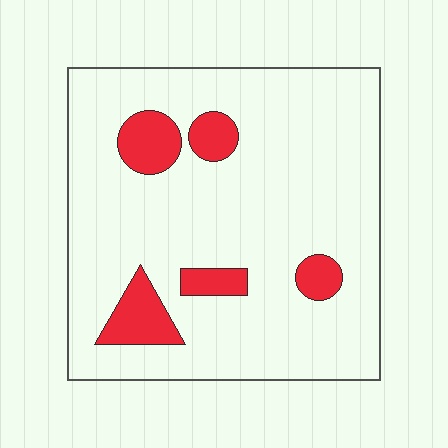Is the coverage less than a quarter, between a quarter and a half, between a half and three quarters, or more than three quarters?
Less than a quarter.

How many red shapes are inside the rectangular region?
5.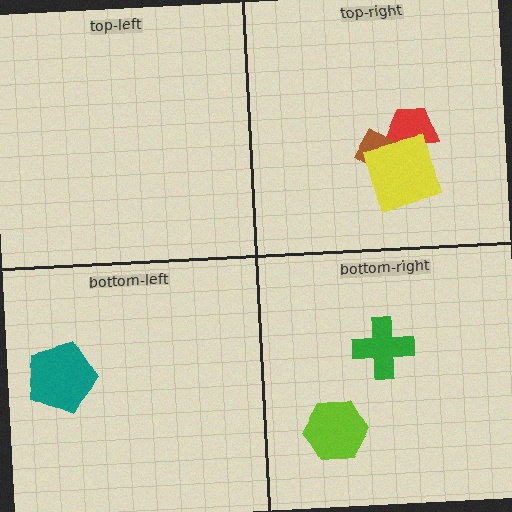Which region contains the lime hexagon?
The bottom-right region.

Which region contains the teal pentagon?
The bottom-left region.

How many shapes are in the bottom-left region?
1.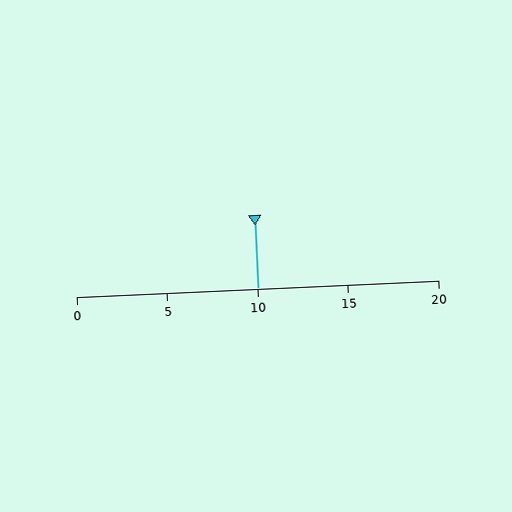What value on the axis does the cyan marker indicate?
The marker indicates approximately 10.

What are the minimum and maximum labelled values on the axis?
The axis runs from 0 to 20.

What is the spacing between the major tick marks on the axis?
The major ticks are spaced 5 apart.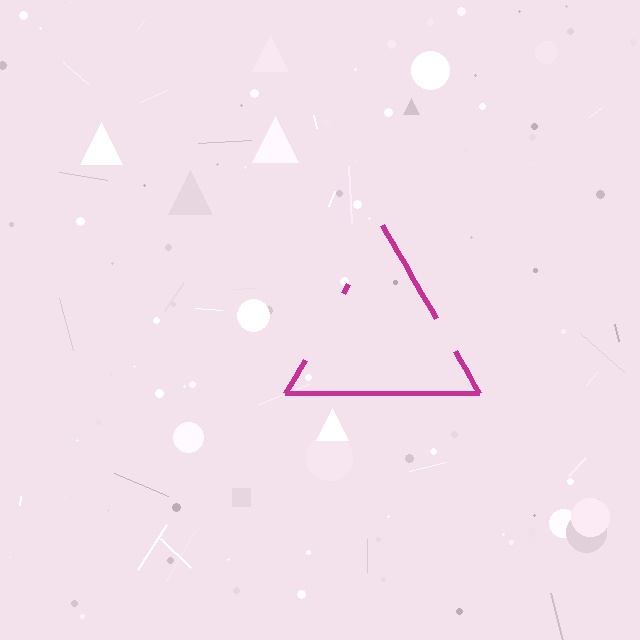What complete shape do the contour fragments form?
The contour fragments form a triangle.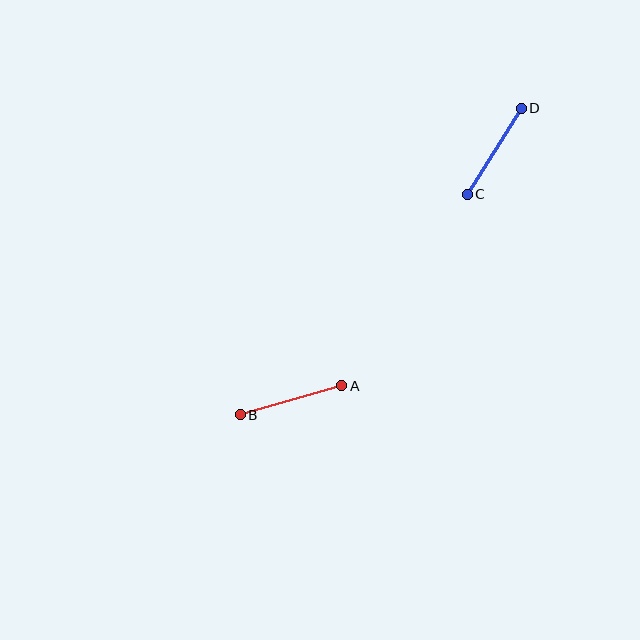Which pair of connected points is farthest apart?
Points A and B are farthest apart.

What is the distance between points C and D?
The distance is approximately 102 pixels.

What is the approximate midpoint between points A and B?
The midpoint is at approximately (291, 400) pixels.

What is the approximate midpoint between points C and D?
The midpoint is at approximately (494, 151) pixels.